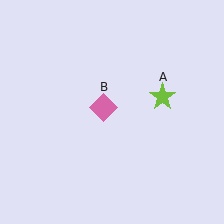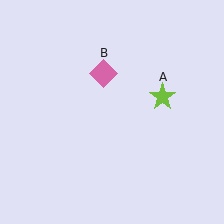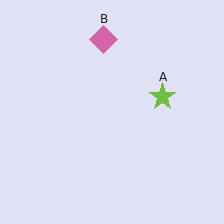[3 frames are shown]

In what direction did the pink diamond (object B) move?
The pink diamond (object B) moved up.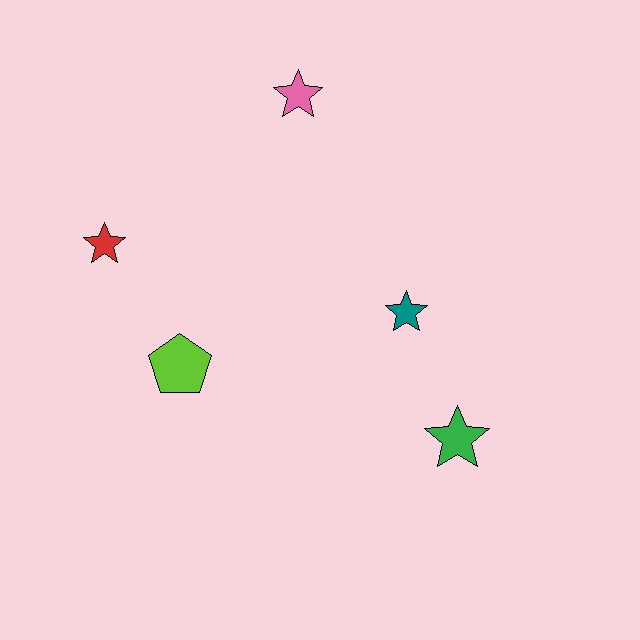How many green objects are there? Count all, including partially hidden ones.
There is 1 green object.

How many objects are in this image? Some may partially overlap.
There are 5 objects.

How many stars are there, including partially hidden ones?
There are 4 stars.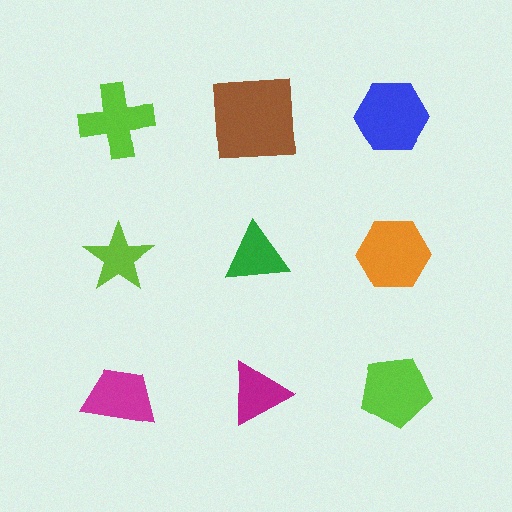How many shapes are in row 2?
3 shapes.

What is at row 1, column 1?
A lime cross.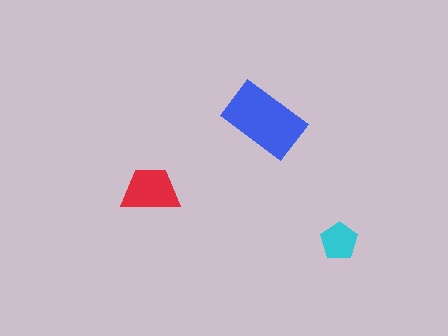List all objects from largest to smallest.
The blue rectangle, the red trapezoid, the cyan pentagon.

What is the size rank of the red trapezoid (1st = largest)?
2nd.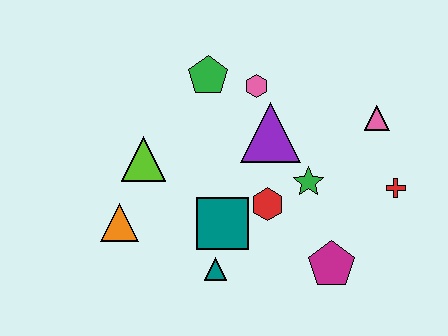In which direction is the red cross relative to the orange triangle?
The red cross is to the right of the orange triangle.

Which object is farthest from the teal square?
The pink triangle is farthest from the teal square.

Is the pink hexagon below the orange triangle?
No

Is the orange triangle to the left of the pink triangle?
Yes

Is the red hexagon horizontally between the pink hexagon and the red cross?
Yes